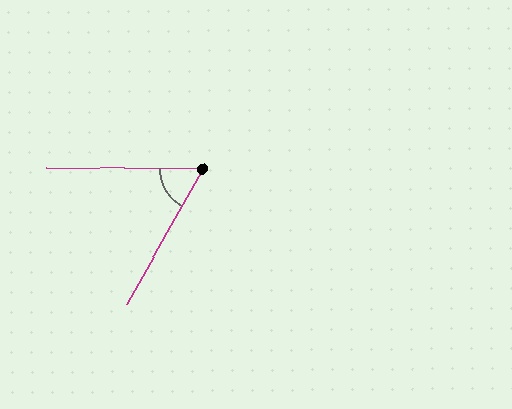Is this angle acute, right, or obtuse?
It is acute.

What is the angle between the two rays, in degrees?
Approximately 61 degrees.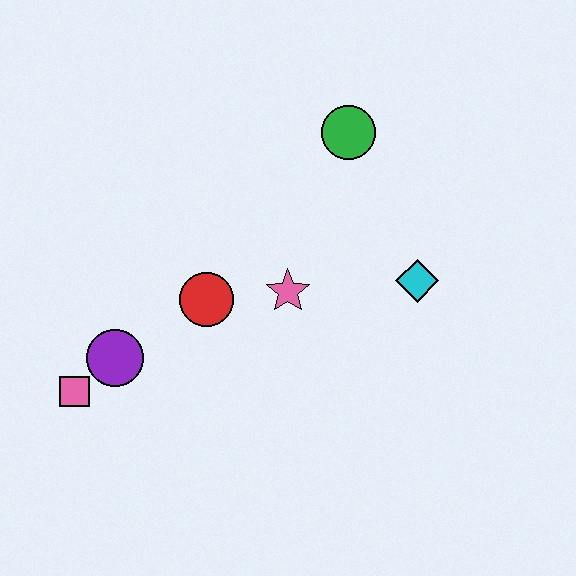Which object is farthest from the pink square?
The green circle is farthest from the pink square.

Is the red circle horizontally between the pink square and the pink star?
Yes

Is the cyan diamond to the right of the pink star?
Yes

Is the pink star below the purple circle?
No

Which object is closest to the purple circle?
The pink square is closest to the purple circle.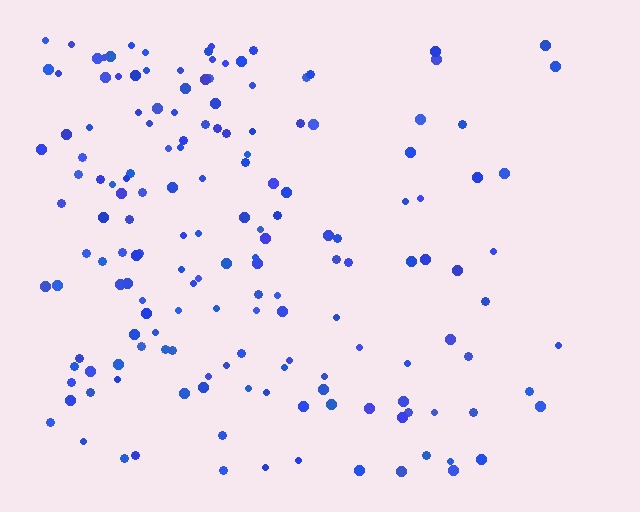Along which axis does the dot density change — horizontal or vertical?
Horizontal.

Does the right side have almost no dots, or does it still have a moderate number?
Still a moderate number, just noticeably fewer than the left.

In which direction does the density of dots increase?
From right to left, with the left side densest.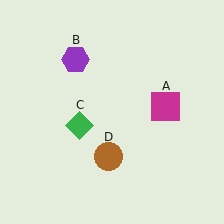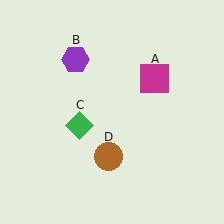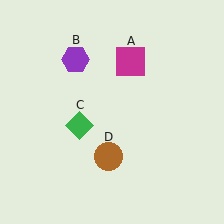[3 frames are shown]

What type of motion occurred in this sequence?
The magenta square (object A) rotated counterclockwise around the center of the scene.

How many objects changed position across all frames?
1 object changed position: magenta square (object A).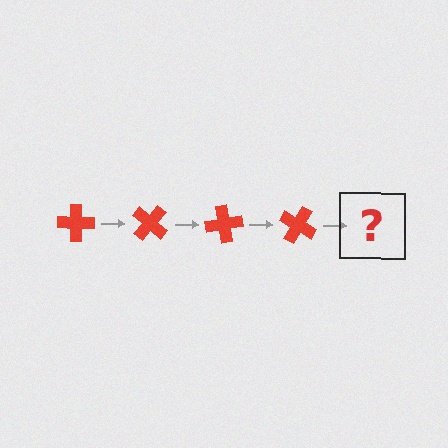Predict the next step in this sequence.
The next step is a red cross rotated 160 degrees.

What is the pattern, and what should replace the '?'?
The pattern is that the cross rotates 40 degrees each step. The '?' should be a red cross rotated 160 degrees.